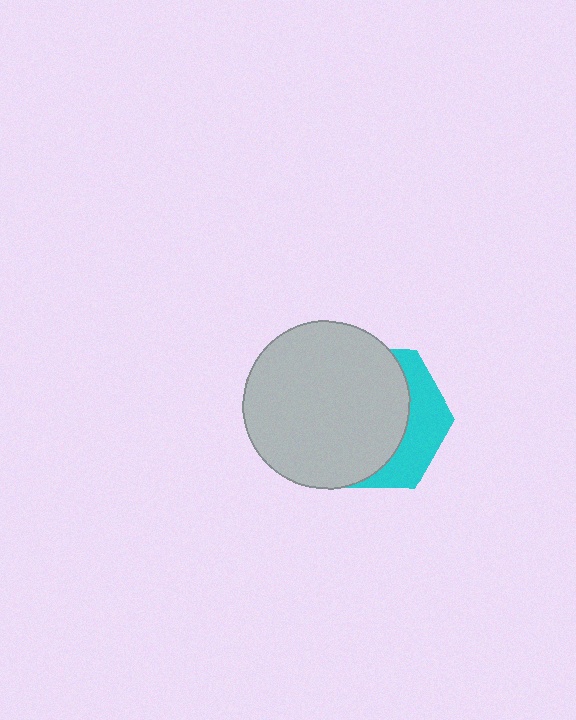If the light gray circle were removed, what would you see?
You would see the complete cyan hexagon.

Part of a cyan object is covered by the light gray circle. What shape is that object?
It is a hexagon.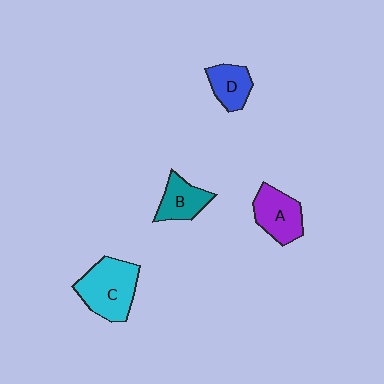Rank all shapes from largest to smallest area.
From largest to smallest: C (cyan), A (purple), B (teal), D (blue).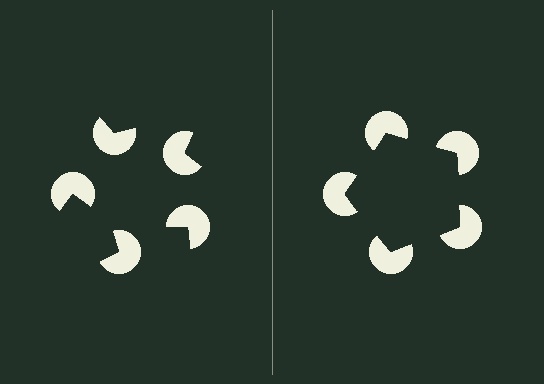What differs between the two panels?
The pac-man discs are positioned identically on both sides; only the wedge orientations differ. On the right they align to a pentagon; on the left they are misaligned.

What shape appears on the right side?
An illusory pentagon.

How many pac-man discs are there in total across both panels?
10 — 5 on each side.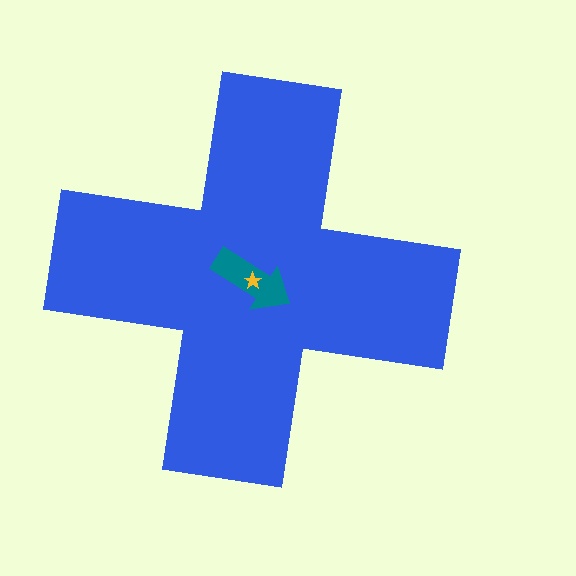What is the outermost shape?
The blue cross.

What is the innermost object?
The yellow star.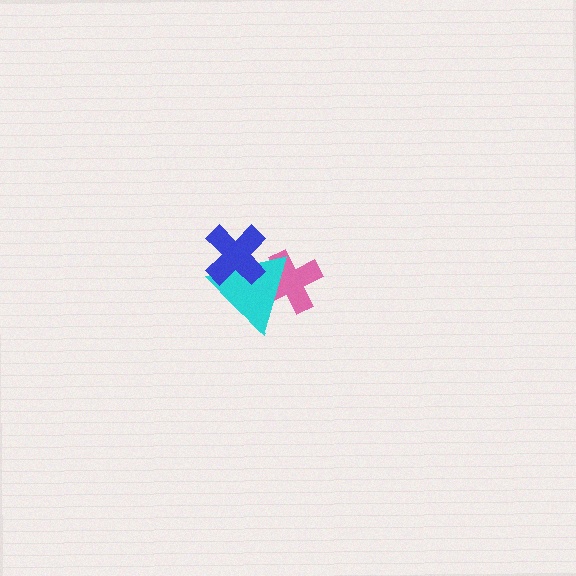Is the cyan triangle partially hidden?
Yes, it is partially covered by another shape.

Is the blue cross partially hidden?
No, no other shape covers it.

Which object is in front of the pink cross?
The cyan triangle is in front of the pink cross.